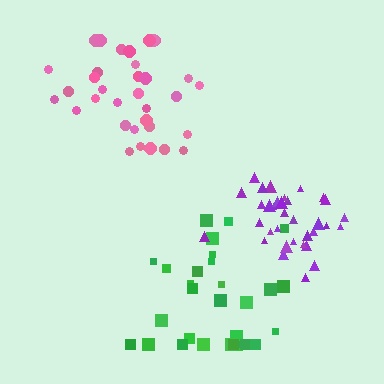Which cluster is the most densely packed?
Purple.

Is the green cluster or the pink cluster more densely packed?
Pink.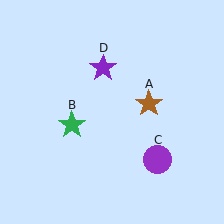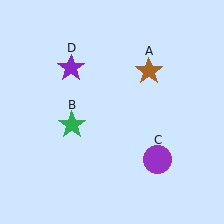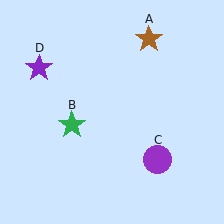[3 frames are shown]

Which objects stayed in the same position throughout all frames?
Green star (object B) and purple circle (object C) remained stationary.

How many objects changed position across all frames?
2 objects changed position: brown star (object A), purple star (object D).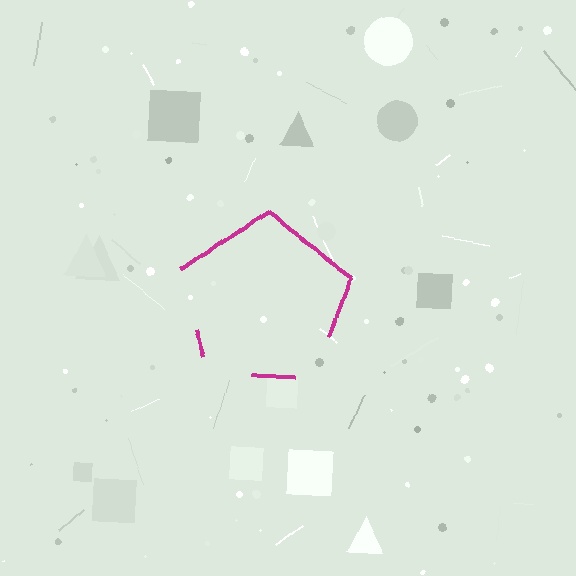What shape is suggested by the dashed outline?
The dashed outline suggests a pentagon.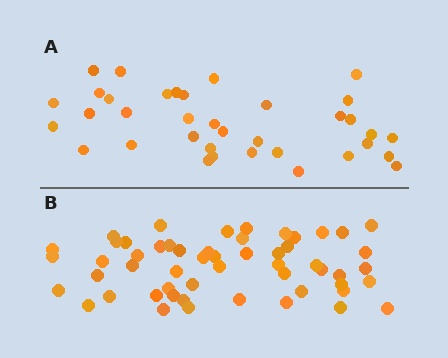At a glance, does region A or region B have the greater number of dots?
Region B (the bottom region) has more dots.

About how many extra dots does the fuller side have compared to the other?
Region B has approximately 20 more dots than region A.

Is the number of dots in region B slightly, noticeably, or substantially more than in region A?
Region B has substantially more. The ratio is roughly 1.5 to 1.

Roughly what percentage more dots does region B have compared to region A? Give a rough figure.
About 50% more.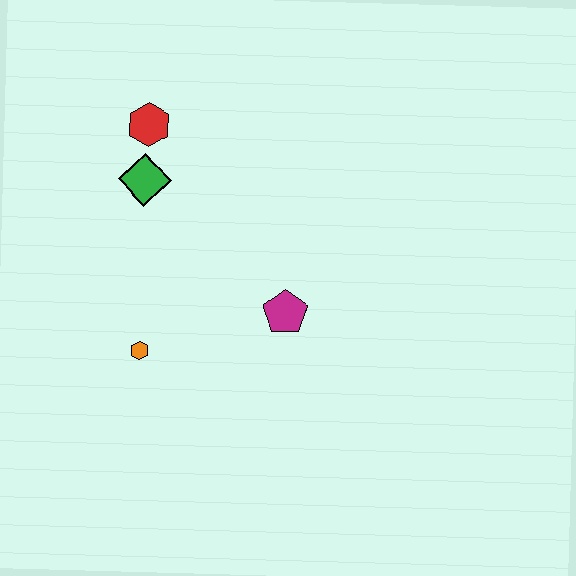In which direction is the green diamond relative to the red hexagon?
The green diamond is below the red hexagon.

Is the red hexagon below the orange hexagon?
No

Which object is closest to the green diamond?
The red hexagon is closest to the green diamond.